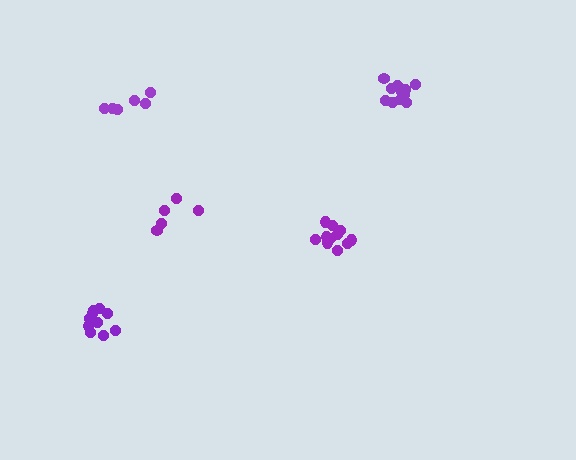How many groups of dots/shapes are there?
There are 5 groups.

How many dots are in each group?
Group 1: 11 dots, Group 2: 6 dots, Group 3: 11 dots, Group 4: 11 dots, Group 5: 5 dots (44 total).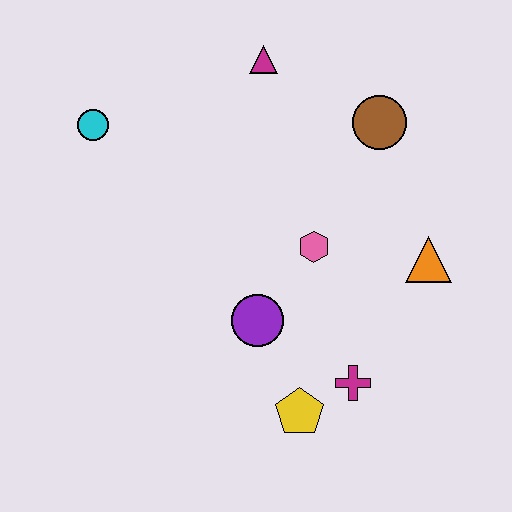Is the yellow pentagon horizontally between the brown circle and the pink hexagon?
No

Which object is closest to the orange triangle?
The pink hexagon is closest to the orange triangle.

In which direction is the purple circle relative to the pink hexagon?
The purple circle is below the pink hexagon.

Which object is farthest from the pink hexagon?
The cyan circle is farthest from the pink hexagon.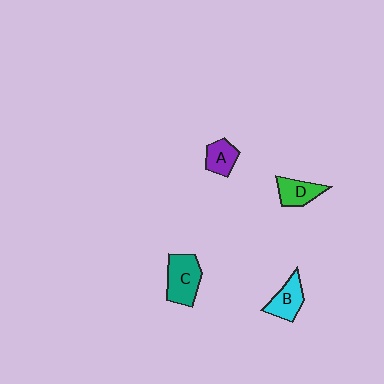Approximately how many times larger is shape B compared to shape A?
Approximately 1.3 times.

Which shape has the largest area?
Shape C (teal).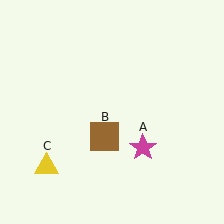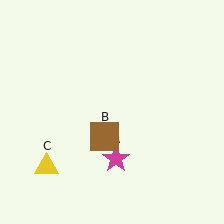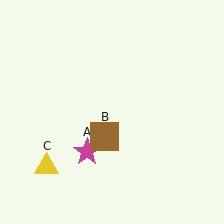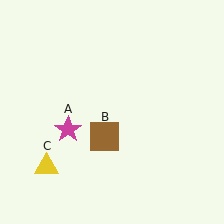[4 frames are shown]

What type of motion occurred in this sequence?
The magenta star (object A) rotated clockwise around the center of the scene.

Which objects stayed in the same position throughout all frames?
Brown square (object B) and yellow triangle (object C) remained stationary.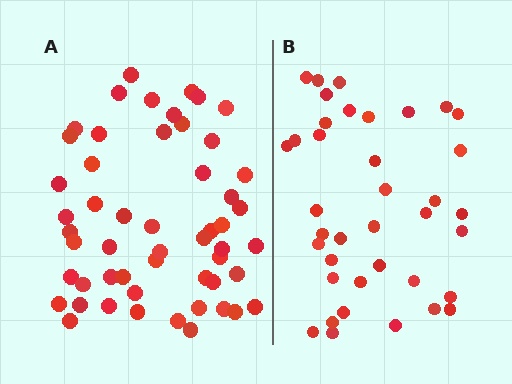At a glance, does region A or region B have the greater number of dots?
Region A (the left region) has more dots.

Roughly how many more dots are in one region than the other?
Region A has approximately 15 more dots than region B.